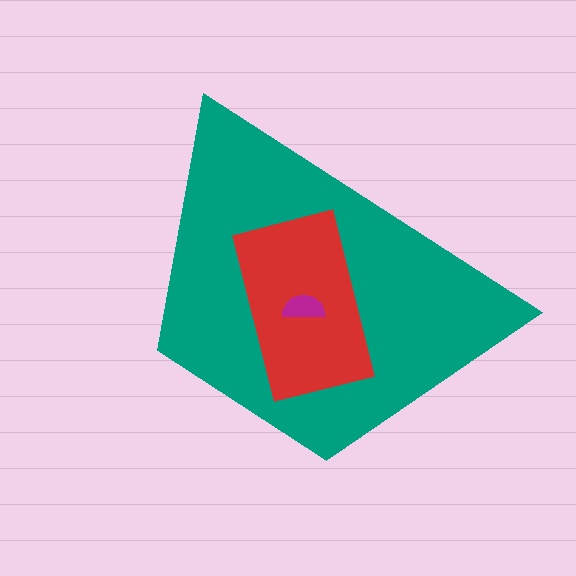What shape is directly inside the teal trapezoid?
The red rectangle.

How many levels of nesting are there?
3.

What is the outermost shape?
The teal trapezoid.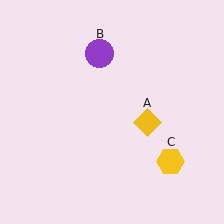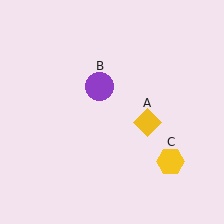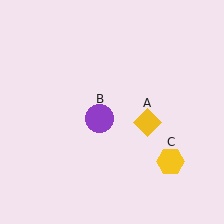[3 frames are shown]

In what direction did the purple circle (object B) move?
The purple circle (object B) moved down.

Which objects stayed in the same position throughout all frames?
Yellow diamond (object A) and yellow hexagon (object C) remained stationary.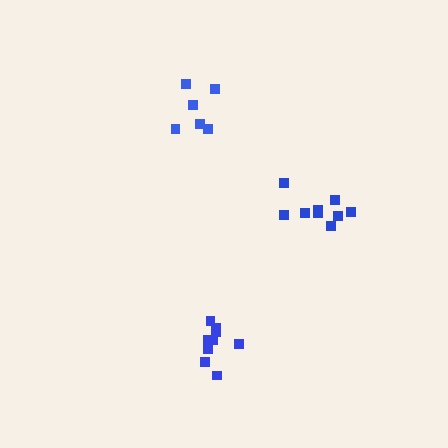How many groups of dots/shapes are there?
There are 3 groups.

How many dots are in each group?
Group 1: 6 dots, Group 2: 9 dots, Group 3: 9 dots (24 total).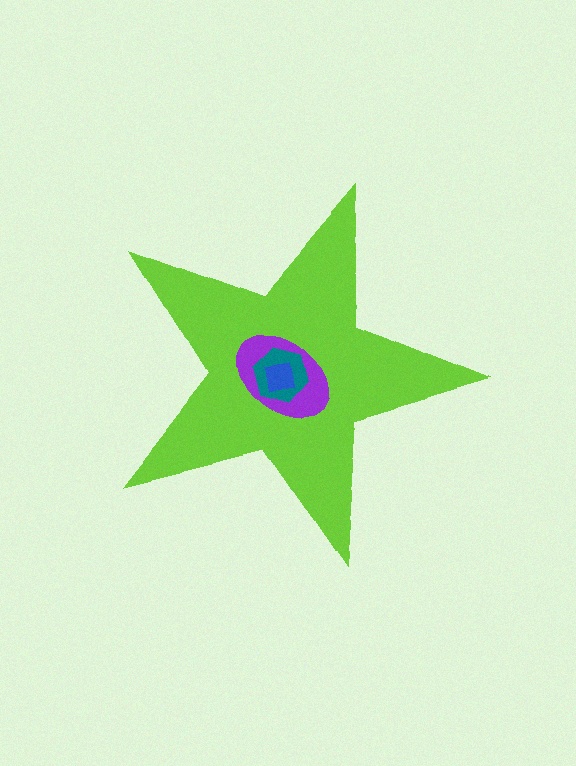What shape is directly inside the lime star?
The purple ellipse.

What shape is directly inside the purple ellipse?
The teal hexagon.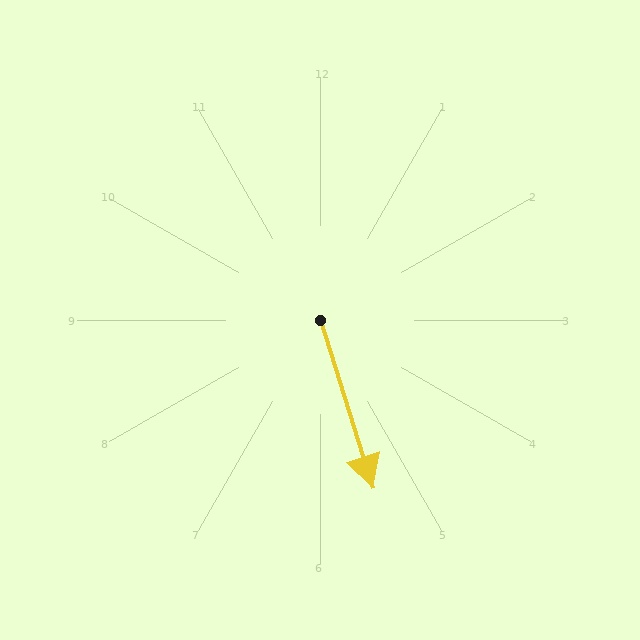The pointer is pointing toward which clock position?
Roughly 5 o'clock.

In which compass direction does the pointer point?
South.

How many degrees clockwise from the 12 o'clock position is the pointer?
Approximately 162 degrees.